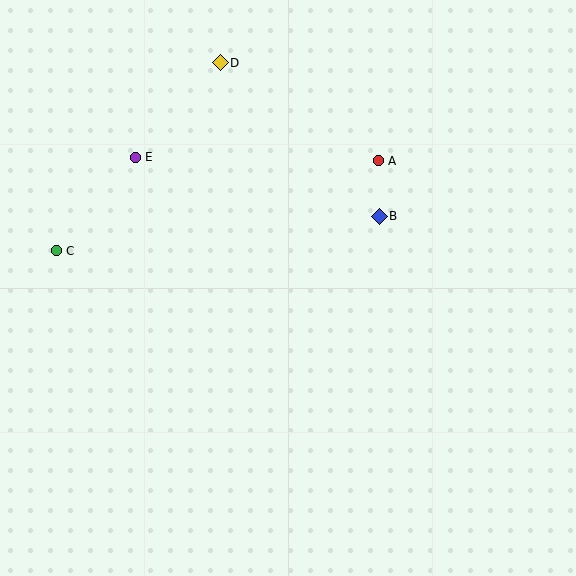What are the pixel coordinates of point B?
Point B is at (379, 216).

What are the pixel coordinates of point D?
Point D is at (220, 63).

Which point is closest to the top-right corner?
Point A is closest to the top-right corner.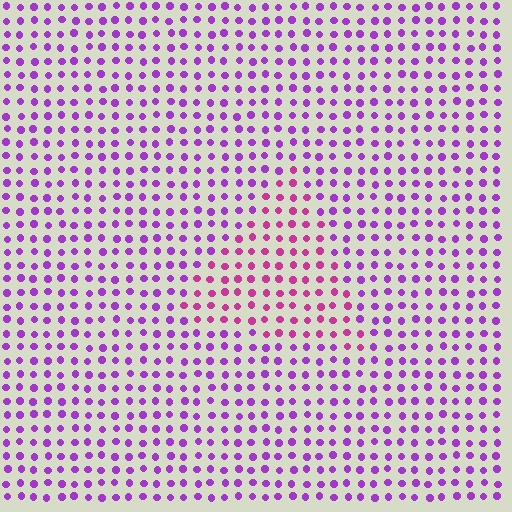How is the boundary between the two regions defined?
The boundary is defined purely by a slight shift in hue (about 35 degrees). Spacing, size, and orientation are identical on both sides.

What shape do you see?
I see a triangle.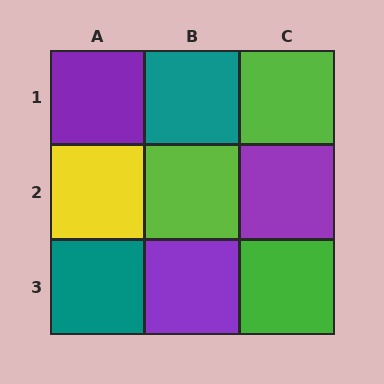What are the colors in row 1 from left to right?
Purple, teal, lime.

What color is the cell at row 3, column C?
Green.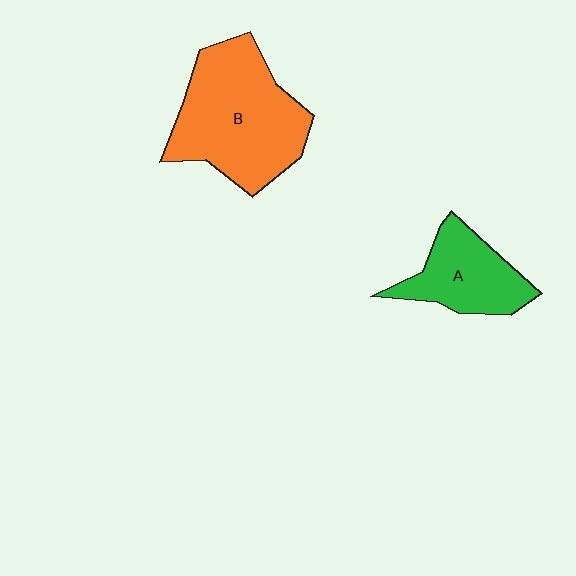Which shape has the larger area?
Shape B (orange).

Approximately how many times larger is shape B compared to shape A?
Approximately 1.8 times.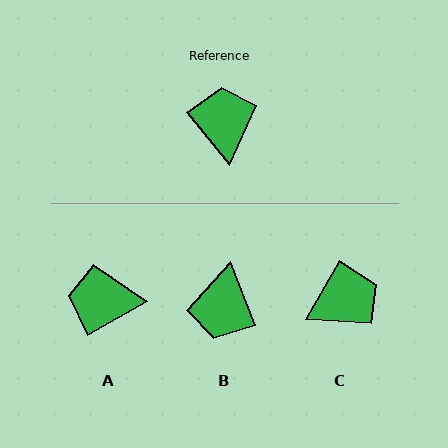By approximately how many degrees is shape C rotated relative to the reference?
Approximately 69 degrees clockwise.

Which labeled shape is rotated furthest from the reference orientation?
B, about 162 degrees away.